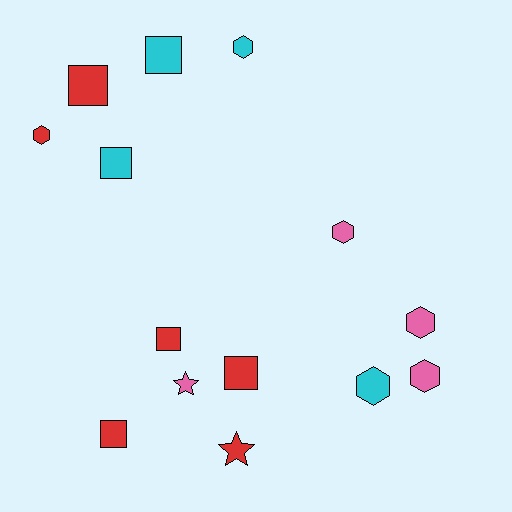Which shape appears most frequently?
Hexagon, with 6 objects.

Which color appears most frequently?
Red, with 6 objects.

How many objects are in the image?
There are 14 objects.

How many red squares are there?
There are 4 red squares.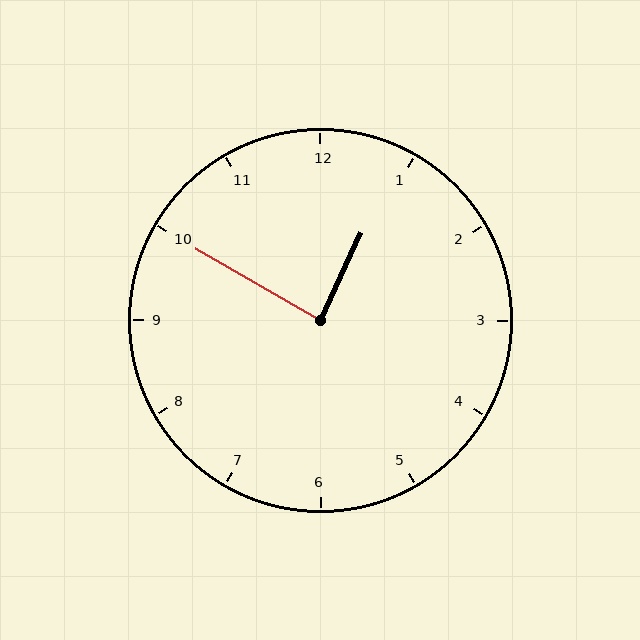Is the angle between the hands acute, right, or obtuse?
It is right.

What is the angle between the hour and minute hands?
Approximately 85 degrees.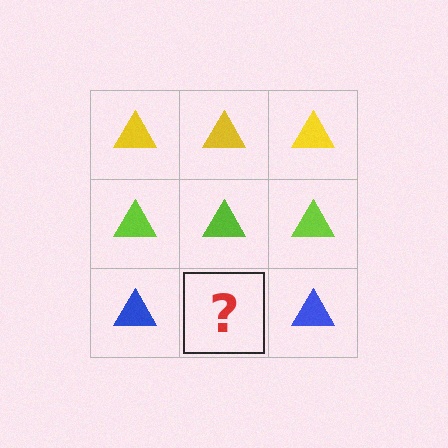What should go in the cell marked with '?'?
The missing cell should contain a blue triangle.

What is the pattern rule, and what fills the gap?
The rule is that each row has a consistent color. The gap should be filled with a blue triangle.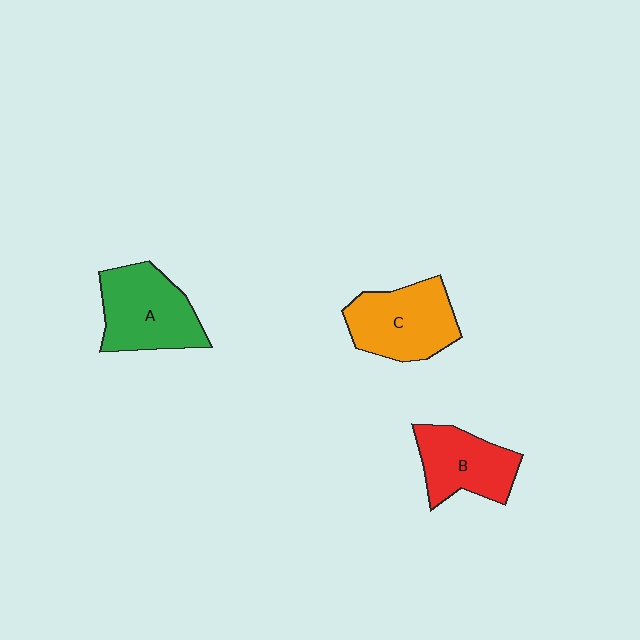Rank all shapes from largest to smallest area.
From largest to smallest: A (green), C (orange), B (red).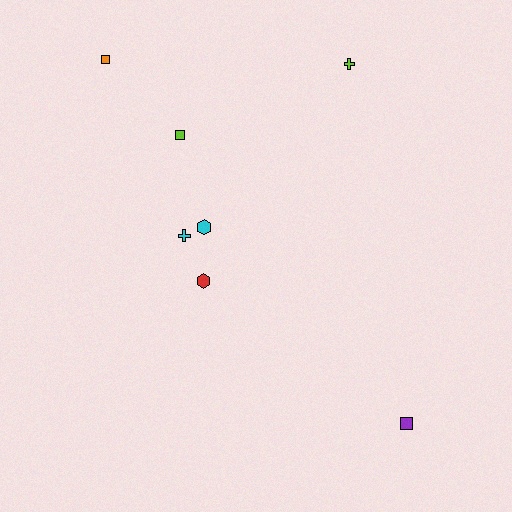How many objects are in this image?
There are 7 objects.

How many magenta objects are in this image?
There are no magenta objects.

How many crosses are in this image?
There are 2 crosses.